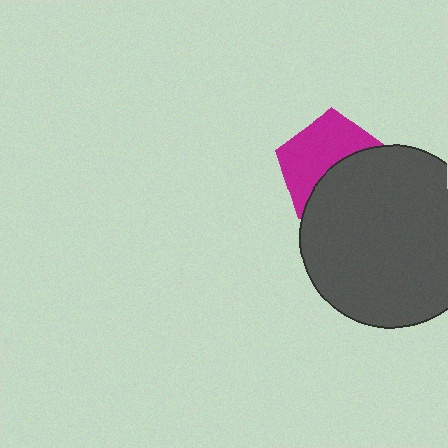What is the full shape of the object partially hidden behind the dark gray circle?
The partially hidden object is a magenta pentagon.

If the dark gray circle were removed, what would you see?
You would see the complete magenta pentagon.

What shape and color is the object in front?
The object in front is a dark gray circle.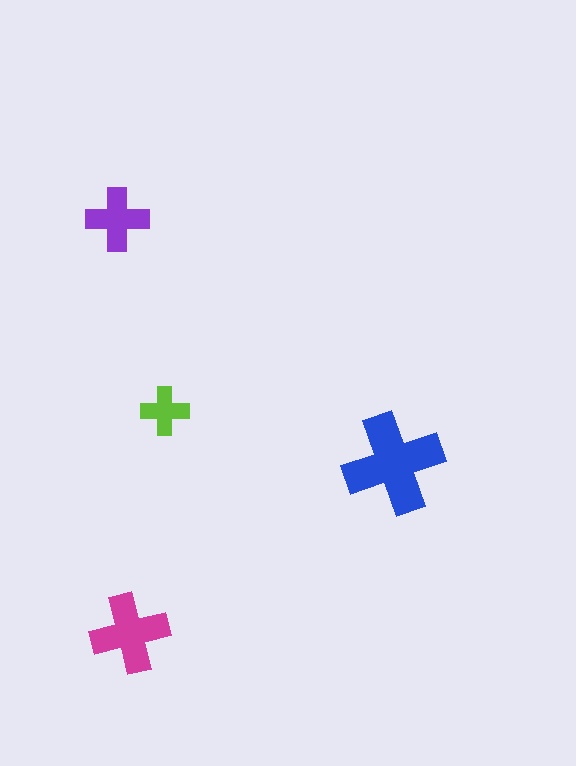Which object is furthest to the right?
The blue cross is rightmost.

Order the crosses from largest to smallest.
the blue one, the magenta one, the purple one, the lime one.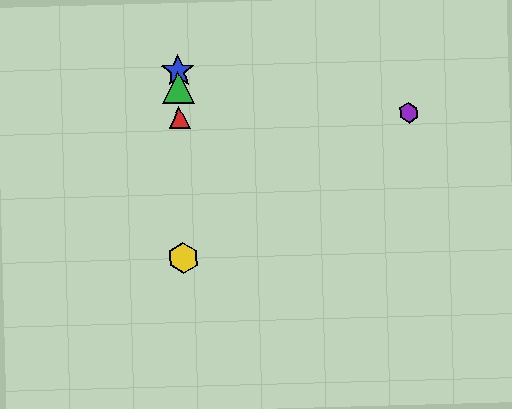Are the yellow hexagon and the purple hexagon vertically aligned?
No, the yellow hexagon is at x≈183 and the purple hexagon is at x≈409.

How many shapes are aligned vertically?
4 shapes (the red triangle, the blue star, the green triangle, the yellow hexagon) are aligned vertically.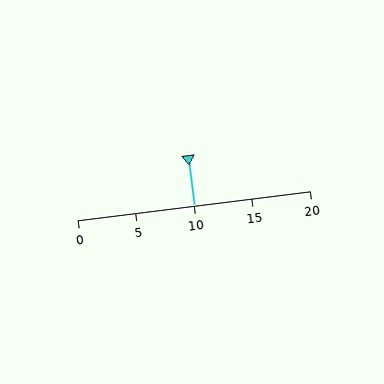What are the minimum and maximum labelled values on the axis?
The axis runs from 0 to 20.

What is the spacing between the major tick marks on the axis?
The major ticks are spaced 5 apart.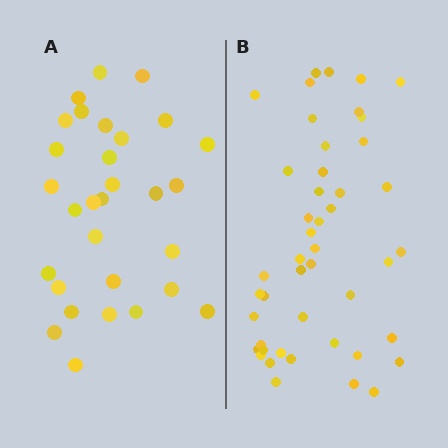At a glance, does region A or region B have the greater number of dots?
Region B (the right region) has more dots.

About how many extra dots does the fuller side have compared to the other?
Region B has approximately 15 more dots than region A.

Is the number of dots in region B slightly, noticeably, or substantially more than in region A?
Region B has substantially more. The ratio is roughly 1.5 to 1.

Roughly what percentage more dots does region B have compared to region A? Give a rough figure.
About 55% more.